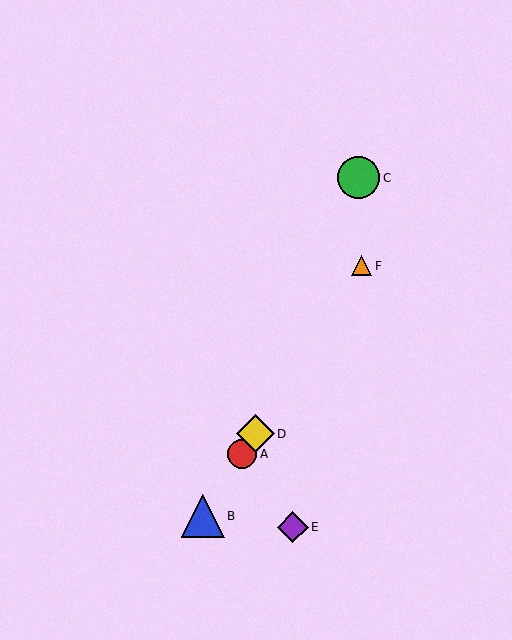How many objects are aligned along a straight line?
4 objects (A, B, D, F) are aligned along a straight line.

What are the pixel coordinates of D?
Object D is at (255, 434).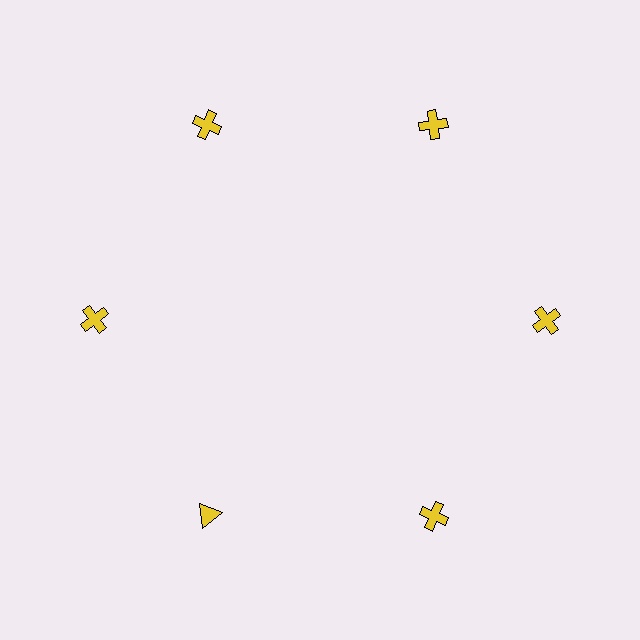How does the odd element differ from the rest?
It has a different shape: triangle instead of cross.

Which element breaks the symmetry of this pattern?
The yellow triangle at roughly the 7 o'clock position breaks the symmetry. All other shapes are yellow crosses.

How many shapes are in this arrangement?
There are 6 shapes arranged in a ring pattern.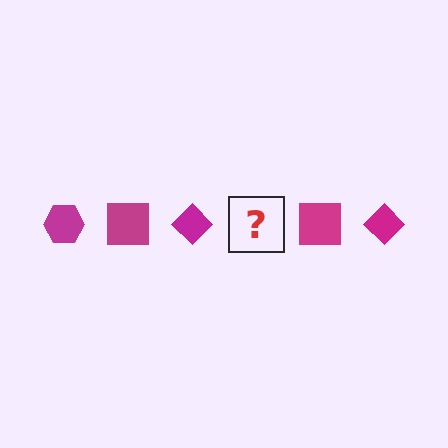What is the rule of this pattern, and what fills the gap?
The rule is that the pattern cycles through hexagon, square, diamond shapes in magenta. The gap should be filled with a magenta hexagon.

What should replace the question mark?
The question mark should be replaced with a magenta hexagon.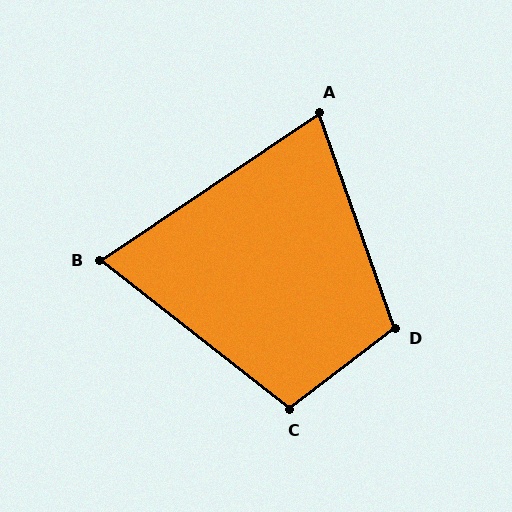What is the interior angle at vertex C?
Approximately 105 degrees (obtuse).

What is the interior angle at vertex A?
Approximately 75 degrees (acute).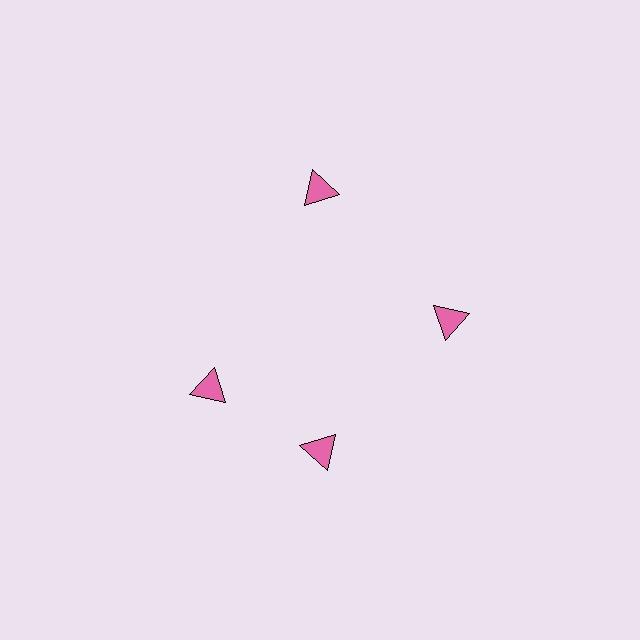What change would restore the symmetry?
The symmetry would be restored by rotating it back into even spacing with its neighbors so that all 4 triangles sit at equal angles and equal distance from the center.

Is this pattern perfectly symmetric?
No. The 4 pink triangles are arranged in a ring, but one element near the 9 o'clock position is rotated out of alignment along the ring, breaking the 4-fold rotational symmetry.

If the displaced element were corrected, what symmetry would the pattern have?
It would have 4-fold rotational symmetry — the pattern would map onto itself every 90 degrees.